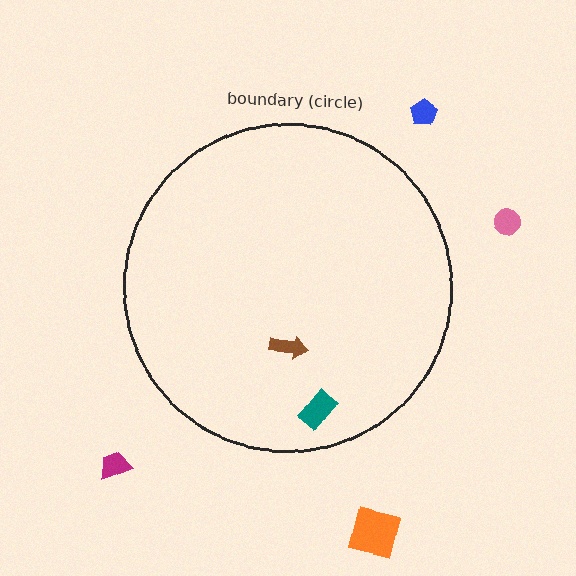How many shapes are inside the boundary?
2 inside, 4 outside.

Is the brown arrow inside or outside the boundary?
Inside.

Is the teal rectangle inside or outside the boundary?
Inside.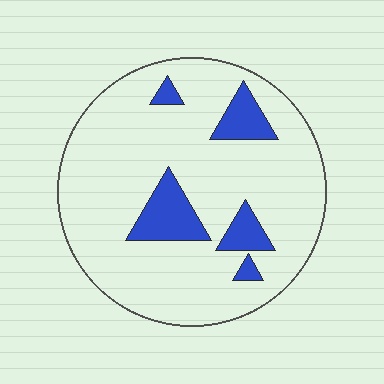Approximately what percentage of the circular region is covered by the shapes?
Approximately 15%.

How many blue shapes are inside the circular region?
5.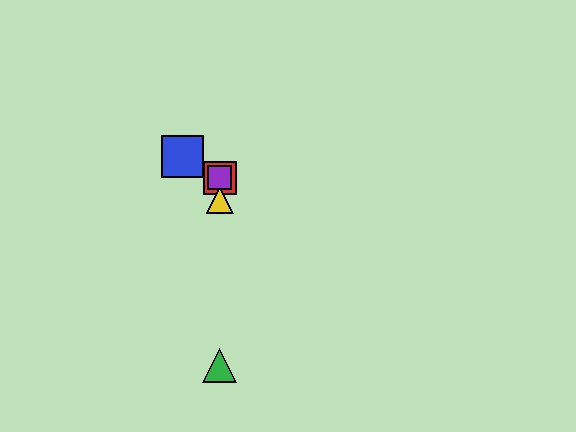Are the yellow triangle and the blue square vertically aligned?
No, the yellow triangle is at x≈220 and the blue square is at x≈183.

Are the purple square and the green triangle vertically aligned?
Yes, both are at x≈220.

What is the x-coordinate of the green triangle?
The green triangle is at x≈220.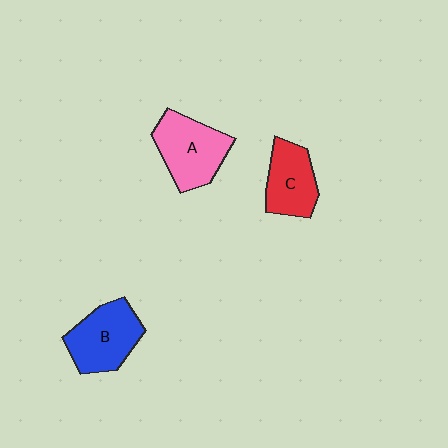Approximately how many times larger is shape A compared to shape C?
Approximately 1.3 times.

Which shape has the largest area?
Shape A (pink).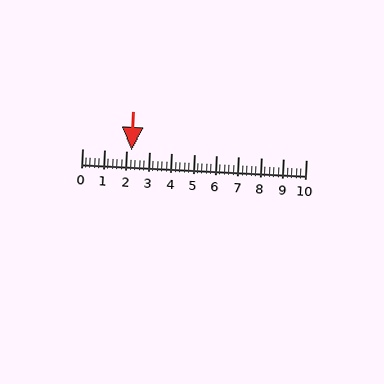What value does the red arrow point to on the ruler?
The red arrow points to approximately 2.2.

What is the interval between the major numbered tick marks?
The major tick marks are spaced 1 units apart.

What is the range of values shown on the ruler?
The ruler shows values from 0 to 10.